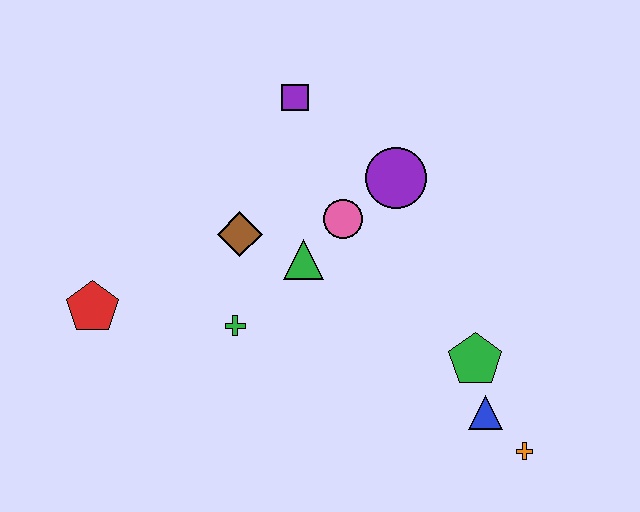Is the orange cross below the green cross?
Yes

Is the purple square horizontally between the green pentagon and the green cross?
Yes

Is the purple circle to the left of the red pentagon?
No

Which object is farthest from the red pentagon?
The orange cross is farthest from the red pentagon.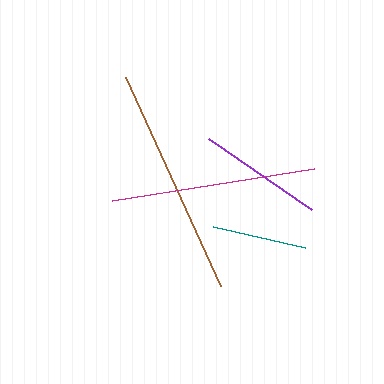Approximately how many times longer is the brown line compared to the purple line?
The brown line is approximately 1.8 times the length of the purple line.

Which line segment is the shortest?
The teal line is the shortest at approximately 94 pixels.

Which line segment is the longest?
The brown line is the longest at approximately 230 pixels.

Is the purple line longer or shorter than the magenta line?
The magenta line is longer than the purple line.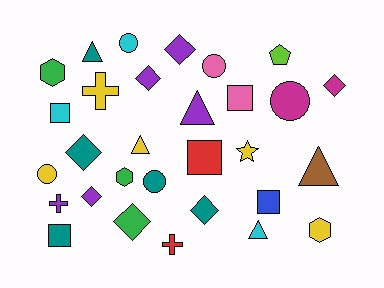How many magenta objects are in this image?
There are 2 magenta objects.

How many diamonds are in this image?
There are 7 diamonds.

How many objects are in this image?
There are 30 objects.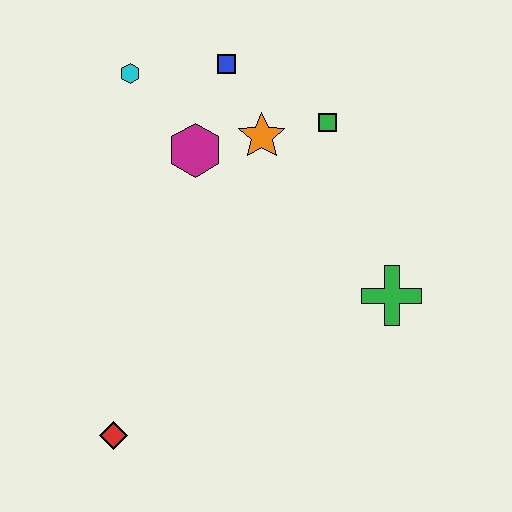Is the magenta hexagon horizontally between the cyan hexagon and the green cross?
Yes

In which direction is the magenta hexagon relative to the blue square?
The magenta hexagon is below the blue square.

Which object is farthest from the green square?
The red diamond is farthest from the green square.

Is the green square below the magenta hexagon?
No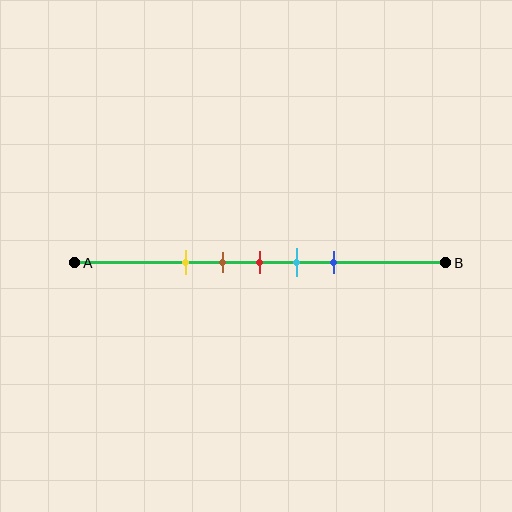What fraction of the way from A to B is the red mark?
The red mark is approximately 50% (0.5) of the way from A to B.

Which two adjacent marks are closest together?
The brown and red marks are the closest adjacent pair.